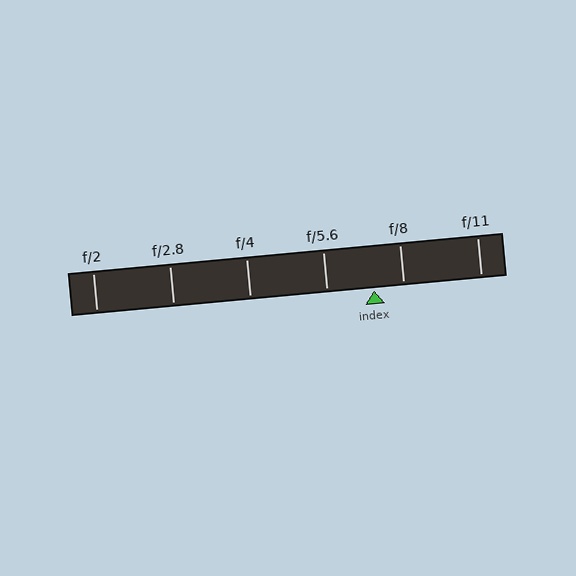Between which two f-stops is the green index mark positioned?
The index mark is between f/5.6 and f/8.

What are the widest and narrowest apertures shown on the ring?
The widest aperture shown is f/2 and the narrowest is f/11.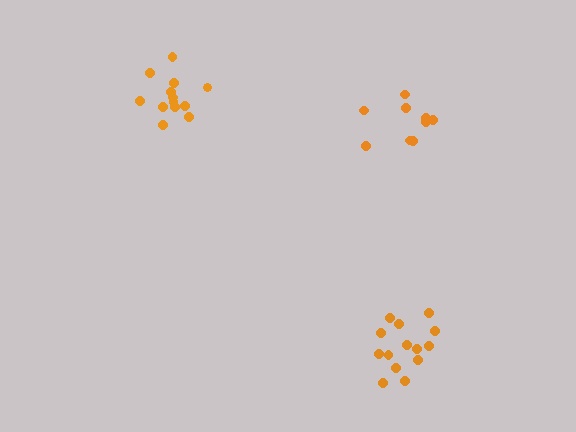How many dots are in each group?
Group 1: 14 dots, Group 2: 9 dots, Group 3: 13 dots (36 total).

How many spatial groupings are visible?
There are 3 spatial groupings.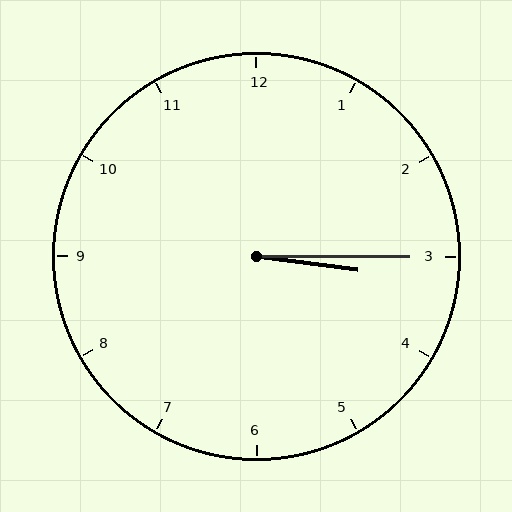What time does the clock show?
3:15.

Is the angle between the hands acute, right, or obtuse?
It is acute.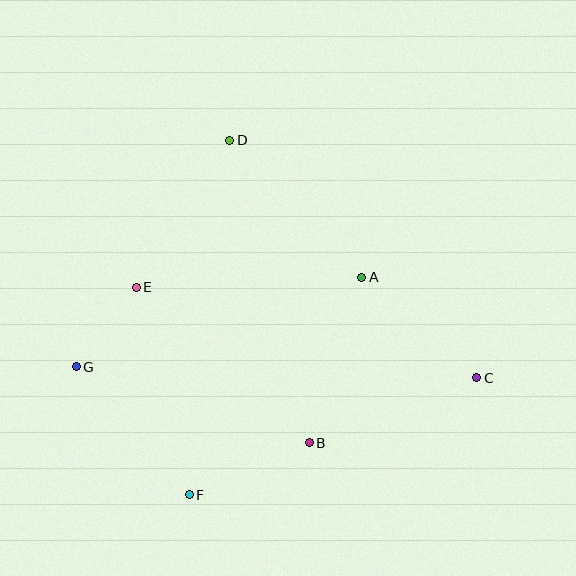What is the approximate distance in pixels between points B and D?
The distance between B and D is approximately 313 pixels.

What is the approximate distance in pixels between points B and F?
The distance between B and F is approximately 130 pixels.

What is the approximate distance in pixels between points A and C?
The distance between A and C is approximately 153 pixels.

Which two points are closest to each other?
Points E and G are closest to each other.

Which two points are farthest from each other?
Points C and G are farthest from each other.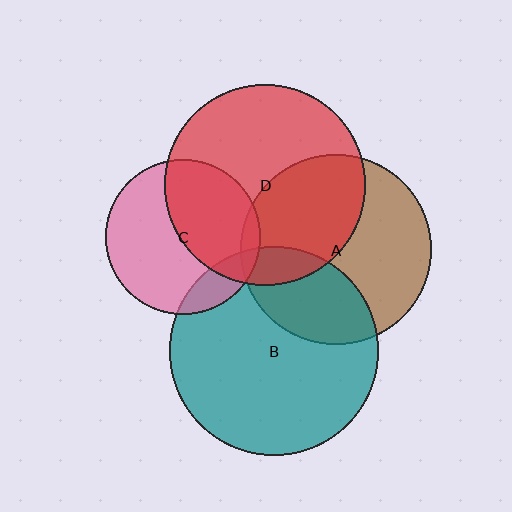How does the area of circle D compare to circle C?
Approximately 1.7 times.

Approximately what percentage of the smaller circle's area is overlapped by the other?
Approximately 10%.